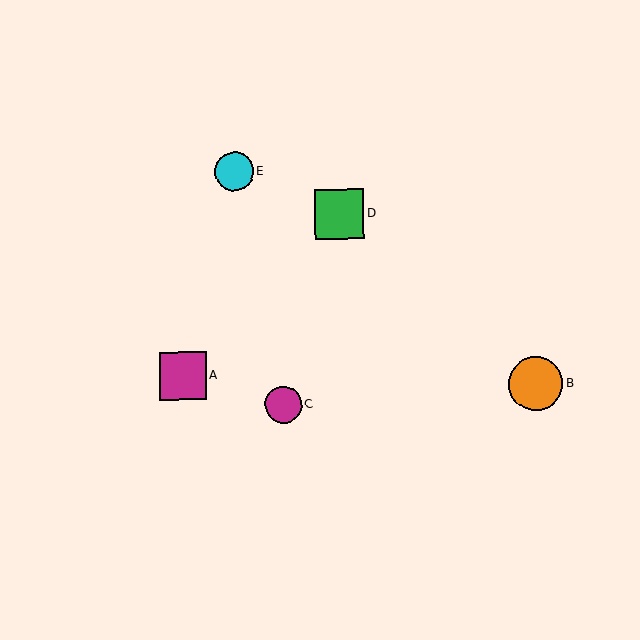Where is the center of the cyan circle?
The center of the cyan circle is at (234, 171).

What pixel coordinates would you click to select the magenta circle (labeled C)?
Click at (283, 404) to select the magenta circle C.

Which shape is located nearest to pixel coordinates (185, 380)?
The magenta square (labeled A) at (183, 376) is nearest to that location.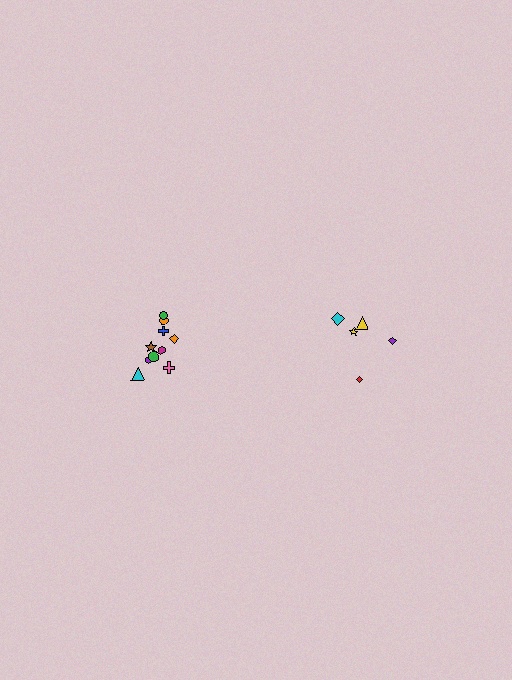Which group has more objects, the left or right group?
The left group.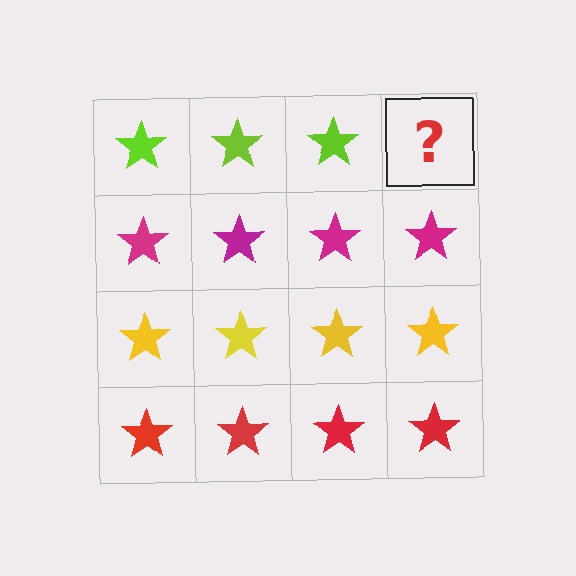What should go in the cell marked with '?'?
The missing cell should contain a lime star.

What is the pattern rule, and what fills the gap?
The rule is that each row has a consistent color. The gap should be filled with a lime star.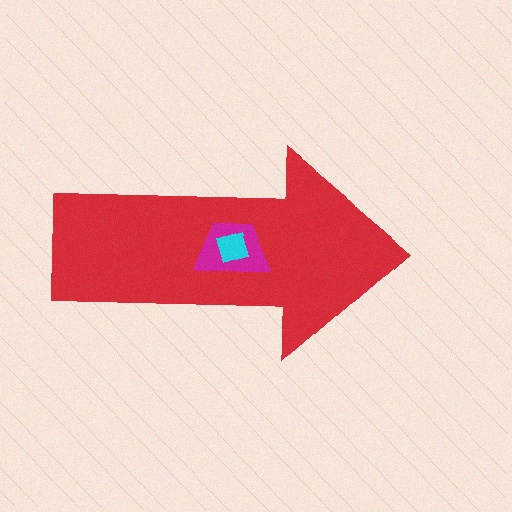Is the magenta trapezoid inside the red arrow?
Yes.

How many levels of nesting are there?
3.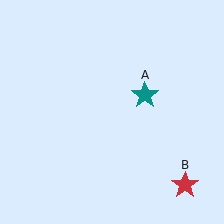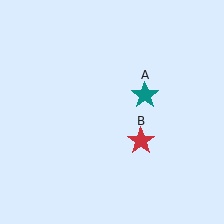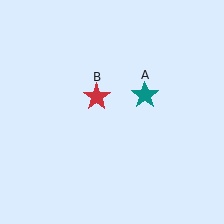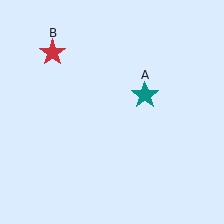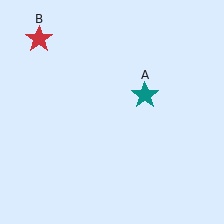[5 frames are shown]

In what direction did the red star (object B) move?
The red star (object B) moved up and to the left.